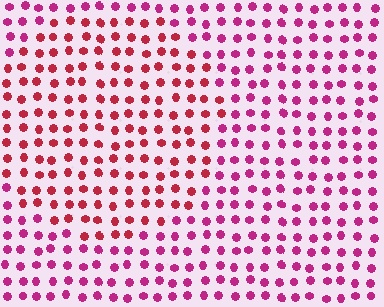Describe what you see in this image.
The image is filled with small magenta elements in a uniform arrangement. A circle-shaped region is visible where the elements are tinted to a slightly different hue, forming a subtle color boundary.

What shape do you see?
I see a circle.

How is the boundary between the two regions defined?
The boundary is defined purely by a slight shift in hue (about 28 degrees). Spacing, size, and orientation are identical on both sides.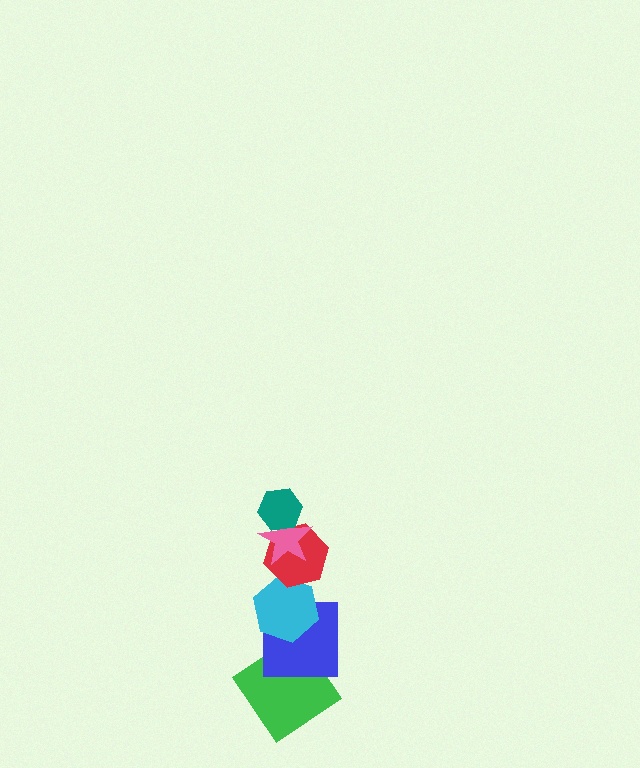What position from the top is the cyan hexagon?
The cyan hexagon is 4th from the top.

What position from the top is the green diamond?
The green diamond is 6th from the top.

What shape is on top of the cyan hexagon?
The red hexagon is on top of the cyan hexagon.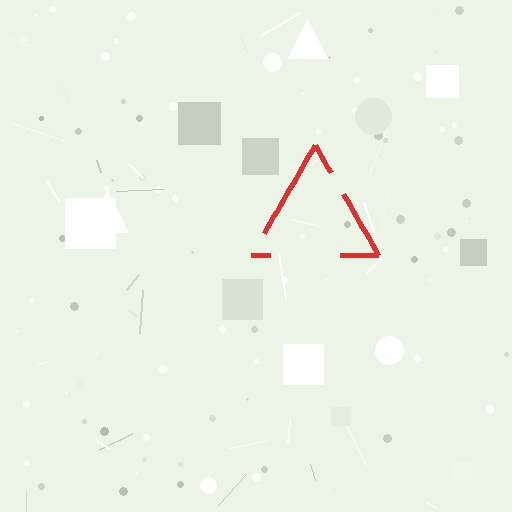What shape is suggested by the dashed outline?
The dashed outline suggests a triangle.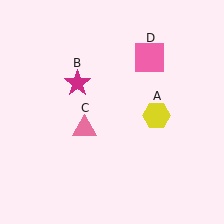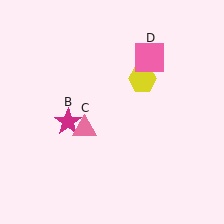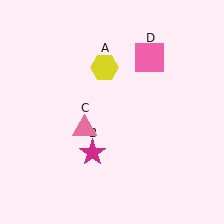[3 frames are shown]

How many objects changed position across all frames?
2 objects changed position: yellow hexagon (object A), magenta star (object B).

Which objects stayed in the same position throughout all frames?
Pink triangle (object C) and pink square (object D) remained stationary.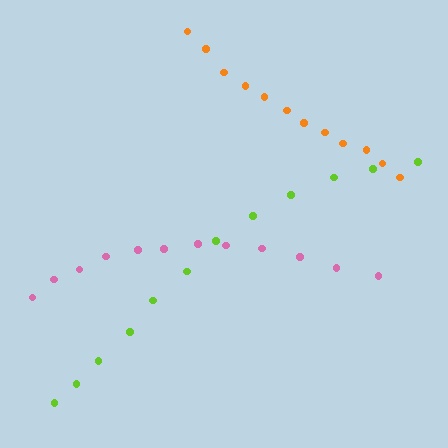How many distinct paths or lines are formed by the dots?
There are 3 distinct paths.